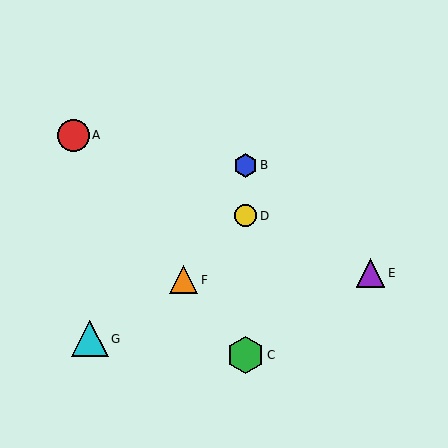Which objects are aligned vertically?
Objects B, C, D are aligned vertically.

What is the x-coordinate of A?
Object A is at x≈74.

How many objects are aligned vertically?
3 objects (B, C, D) are aligned vertically.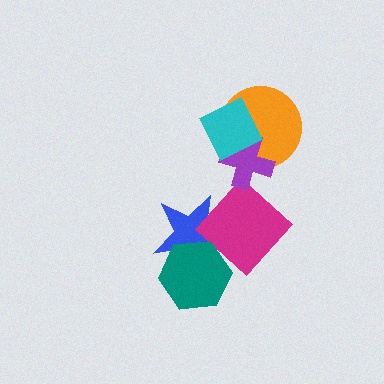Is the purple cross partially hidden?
Yes, it is partially covered by another shape.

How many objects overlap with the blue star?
2 objects overlap with the blue star.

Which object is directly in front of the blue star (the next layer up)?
The magenta diamond is directly in front of the blue star.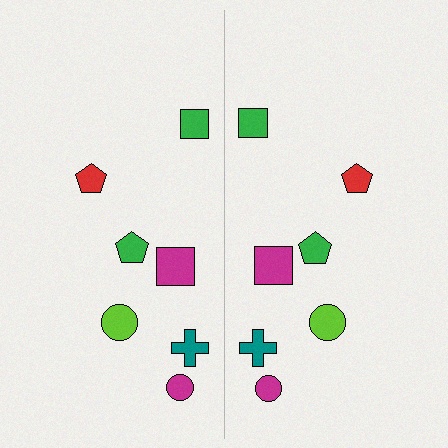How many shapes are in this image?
There are 14 shapes in this image.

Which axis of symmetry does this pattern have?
The pattern has a vertical axis of symmetry running through the center of the image.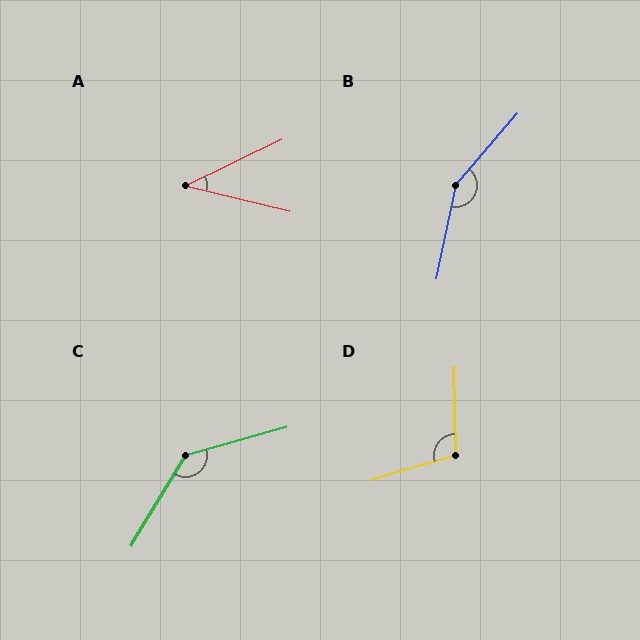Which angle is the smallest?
A, at approximately 39 degrees.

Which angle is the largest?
B, at approximately 151 degrees.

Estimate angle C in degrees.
Approximately 137 degrees.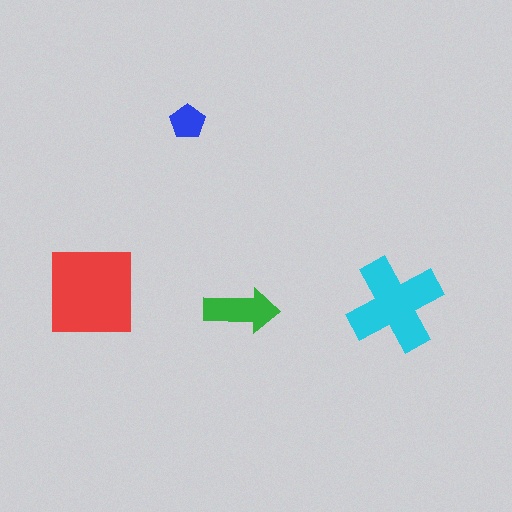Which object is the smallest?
The blue pentagon.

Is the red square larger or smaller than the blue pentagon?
Larger.